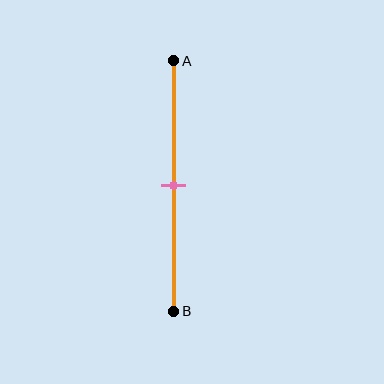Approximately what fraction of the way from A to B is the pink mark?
The pink mark is approximately 50% of the way from A to B.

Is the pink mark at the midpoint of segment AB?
Yes, the mark is approximately at the midpoint.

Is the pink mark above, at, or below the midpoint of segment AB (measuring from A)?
The pink mark is approximately at the midpoint of segment AB.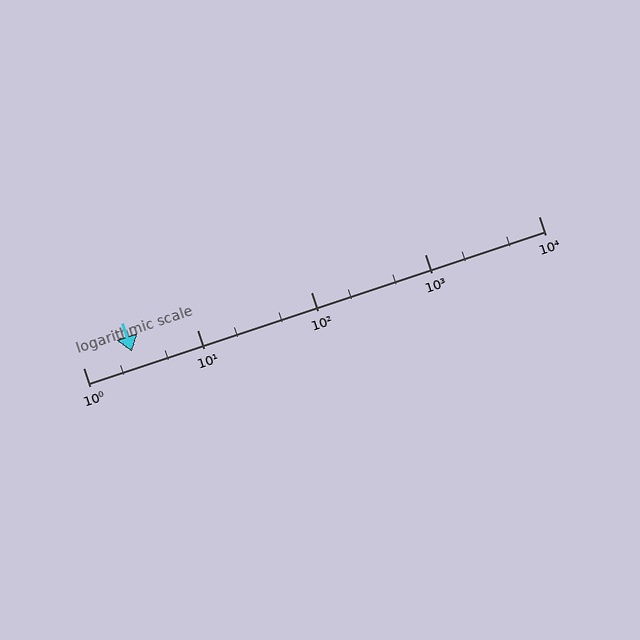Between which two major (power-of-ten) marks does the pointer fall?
The pointer is between 1 and 10.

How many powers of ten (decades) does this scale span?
The scale spans 4 decades, from 1 to 10000.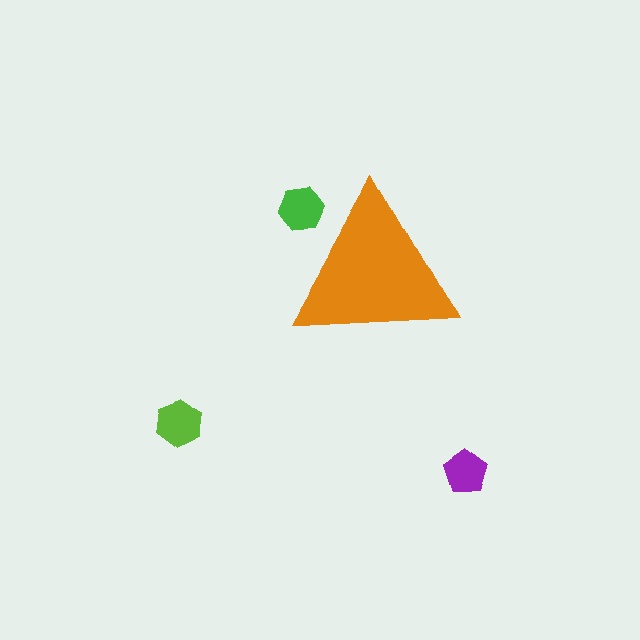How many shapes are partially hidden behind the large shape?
1 shape is partially hidden.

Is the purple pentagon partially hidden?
No, the purple pentagon is fully visible.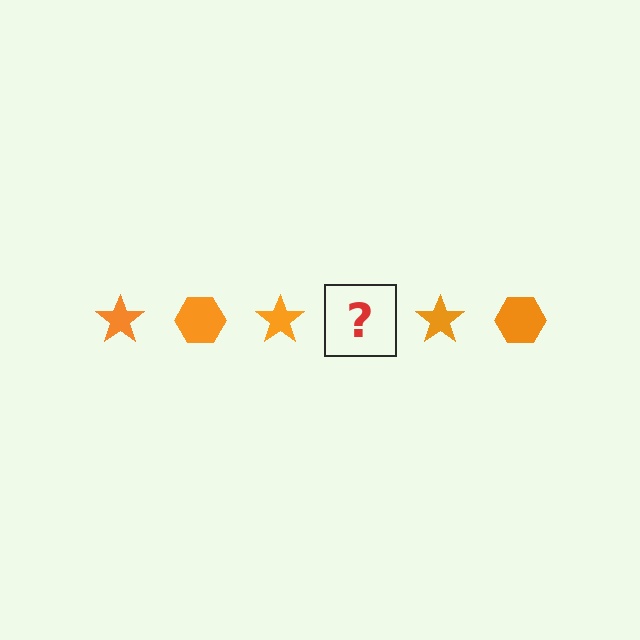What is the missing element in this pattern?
The missing element is an orange hexagon.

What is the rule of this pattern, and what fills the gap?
The rule is that the pattern cycles through star, hexagon shapes in orange. The gap should be filled with an orange hexagon.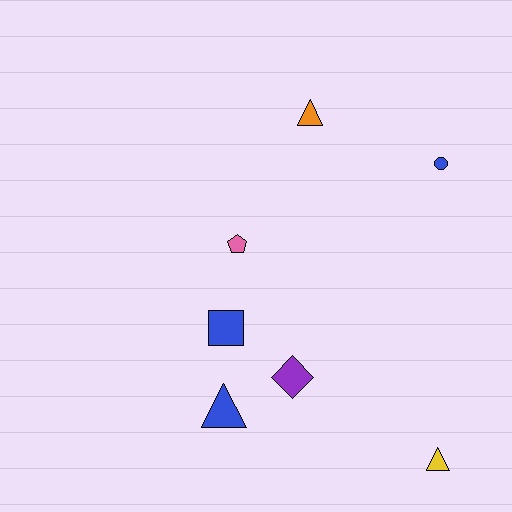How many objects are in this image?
There are 7 objects.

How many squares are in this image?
There is 1 square.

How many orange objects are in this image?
There is 1 orange object.